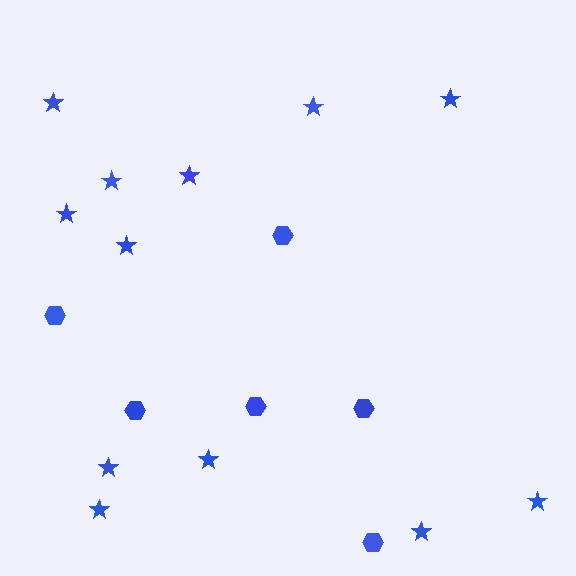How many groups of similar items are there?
There are 2 groups: one group of stars (12) and one group of hexagons (6).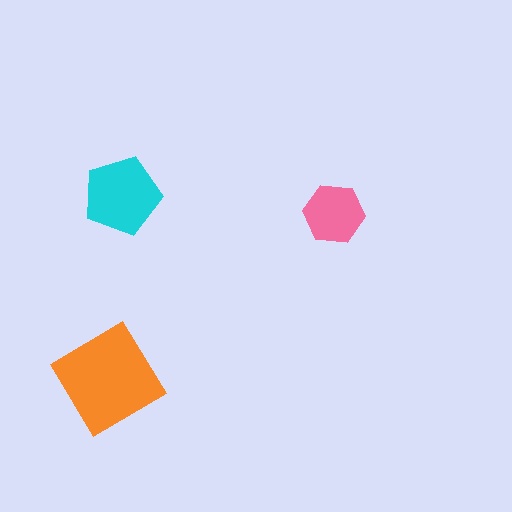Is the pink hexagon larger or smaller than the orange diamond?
Smaller.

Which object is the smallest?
The pink hexagon.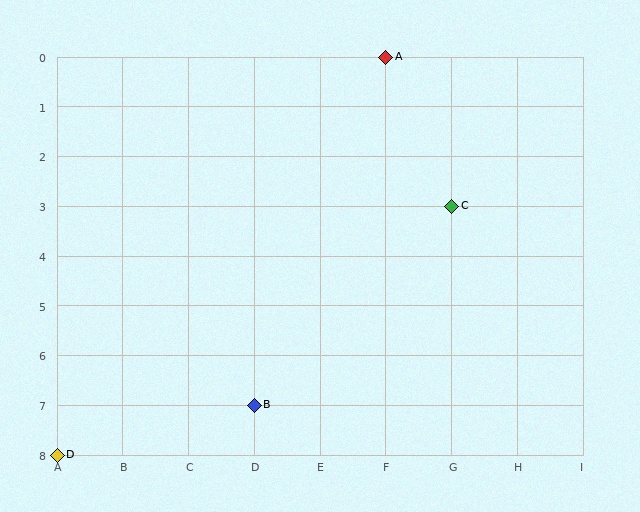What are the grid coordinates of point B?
Point B is at grid coordinates (D, 7).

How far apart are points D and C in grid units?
Points D and C are 6 columns and 5 rows apart (about 7.8 grid units diagonally).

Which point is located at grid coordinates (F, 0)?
Point A is at (F, 0).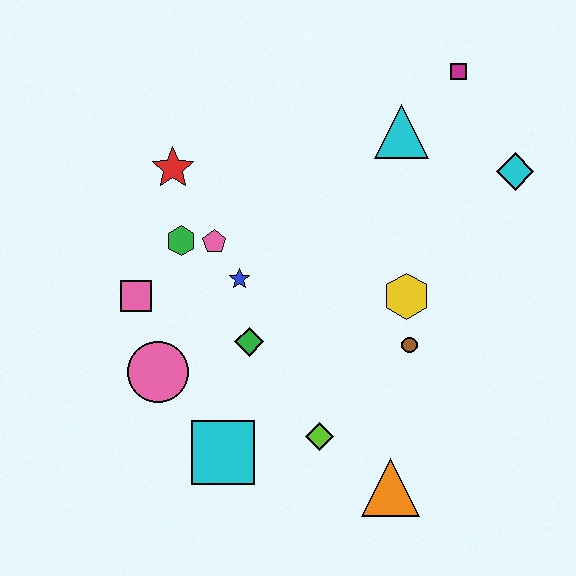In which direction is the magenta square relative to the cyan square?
The magenta square is above the cyan square.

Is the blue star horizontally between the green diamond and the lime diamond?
No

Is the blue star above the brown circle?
Yes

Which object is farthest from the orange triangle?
The magenta square is farthest from the orange triangle.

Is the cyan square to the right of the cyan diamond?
No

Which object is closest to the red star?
The green hexagon is closest to the red star.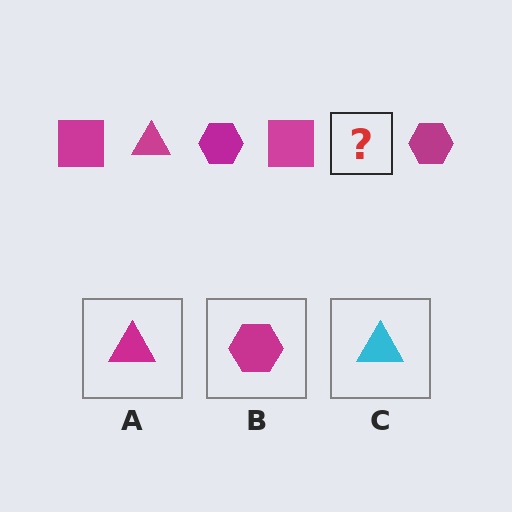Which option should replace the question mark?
Option A.